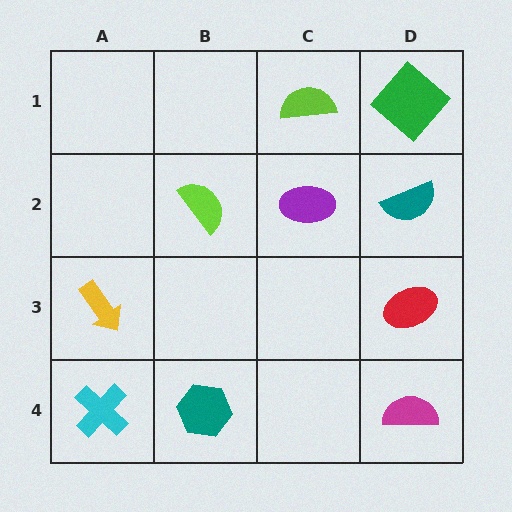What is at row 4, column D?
A magenta semicircle.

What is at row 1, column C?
A lime semicircle.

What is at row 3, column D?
A red ellipse.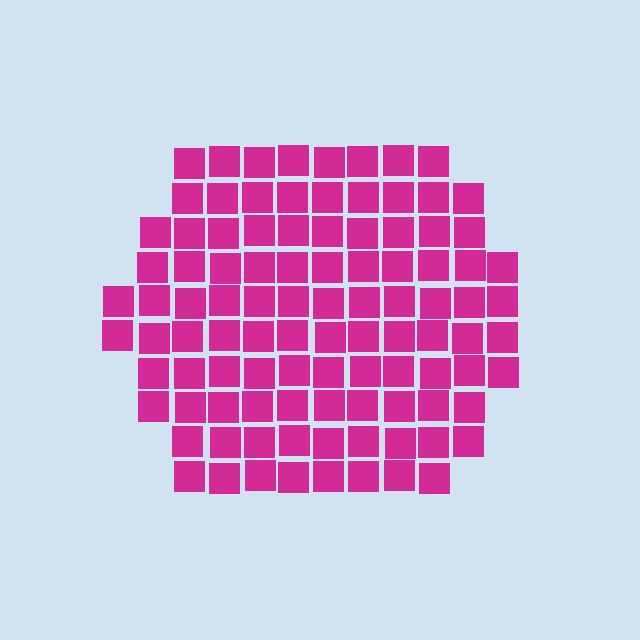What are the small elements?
The small elements are squares.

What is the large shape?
The large shape is a hexagon.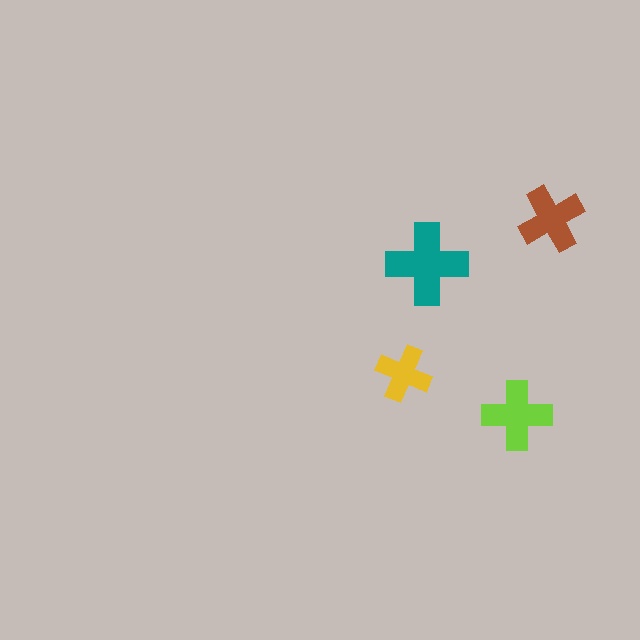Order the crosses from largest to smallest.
the teal one, the lime one, the brown one, the yellow one.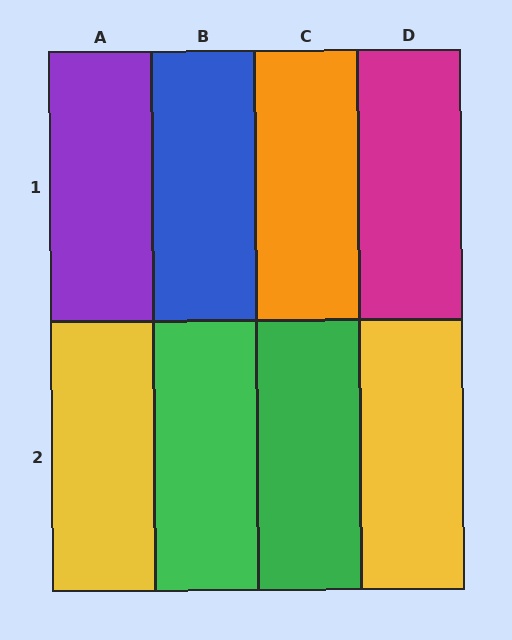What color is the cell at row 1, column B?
Blue.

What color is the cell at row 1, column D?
Magenta.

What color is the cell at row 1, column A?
Purple.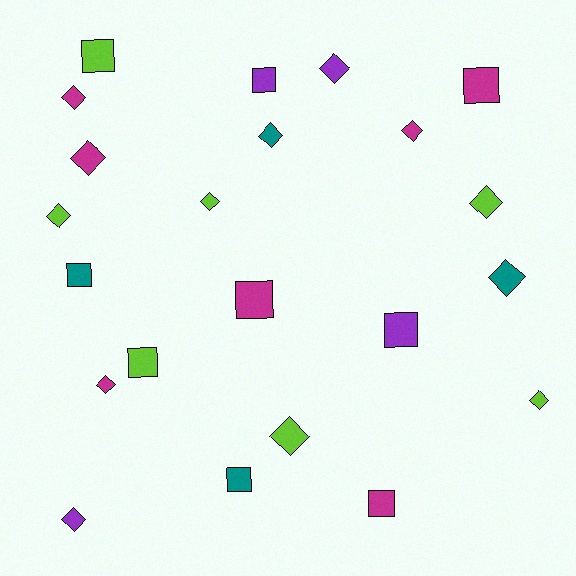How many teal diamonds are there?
There are 2 teal diamonds.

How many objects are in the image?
There are 22 objects.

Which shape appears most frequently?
Diamond, with 13 objects.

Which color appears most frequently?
Magenta, with 7 objects.